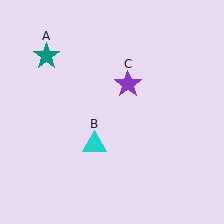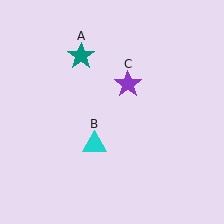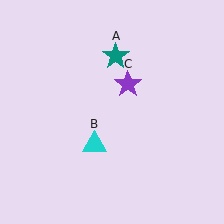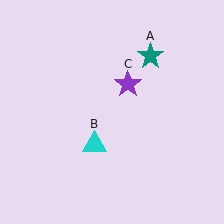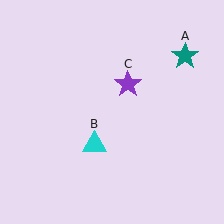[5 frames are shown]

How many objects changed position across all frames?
1 object changed position: teal star (object A).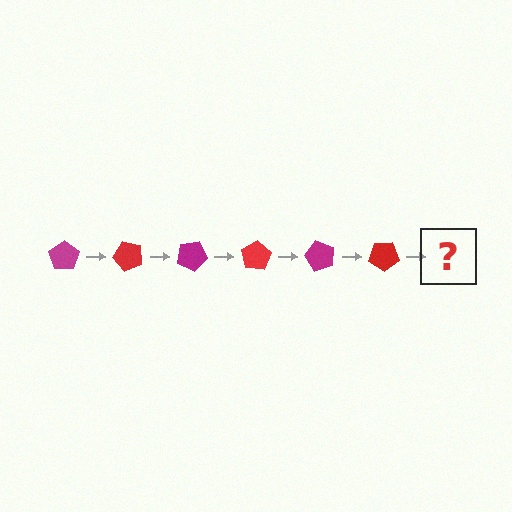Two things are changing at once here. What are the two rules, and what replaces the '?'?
The two rules are that it rotates 50 degrees each step and the color cycles through magenta and red. The '?' should be a magenta pentagon, rotated 300 degrees from the start.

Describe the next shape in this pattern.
It should be a magenta pentagon, rotated 300 degrees from the start.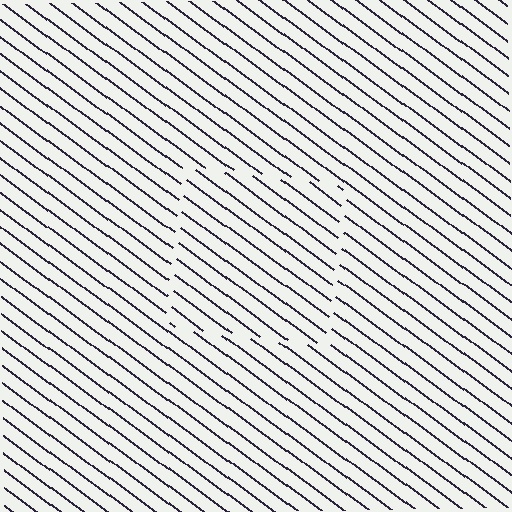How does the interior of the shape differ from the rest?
The interior of the shape contains the same grating, shifted by half a period — the contour is defined by the phase discontinuity where line-ends from the inner and outer gratings abut.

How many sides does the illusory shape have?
4 sides — the line-ends trace a square.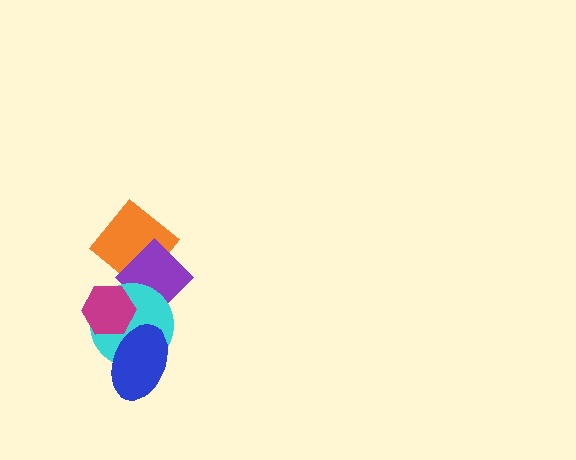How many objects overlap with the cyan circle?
3 objects overlap with the cyan circle.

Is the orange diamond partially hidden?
Yes, it is partially covered by another shape.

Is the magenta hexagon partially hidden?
No, no other shape covers it.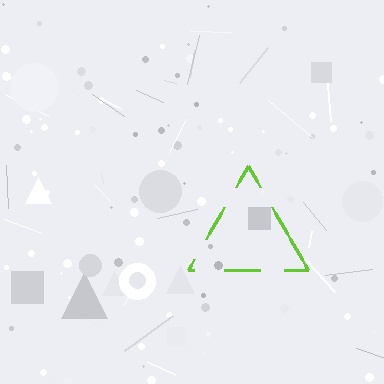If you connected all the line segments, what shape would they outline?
They would outline a triangle.